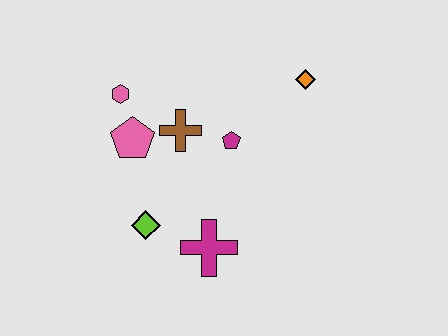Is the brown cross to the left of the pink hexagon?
No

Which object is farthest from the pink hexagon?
The orange diamond is farthest from the pink hexagon.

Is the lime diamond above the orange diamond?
No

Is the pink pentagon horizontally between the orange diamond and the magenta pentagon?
No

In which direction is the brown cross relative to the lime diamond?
The brown cross is above the lime diamond.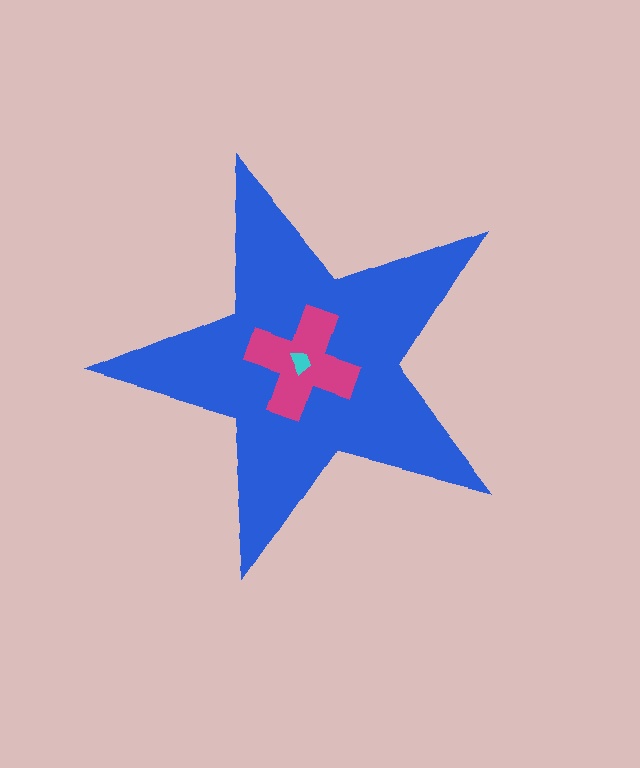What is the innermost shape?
The cyan trapezoid.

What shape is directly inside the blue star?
The magenta cross.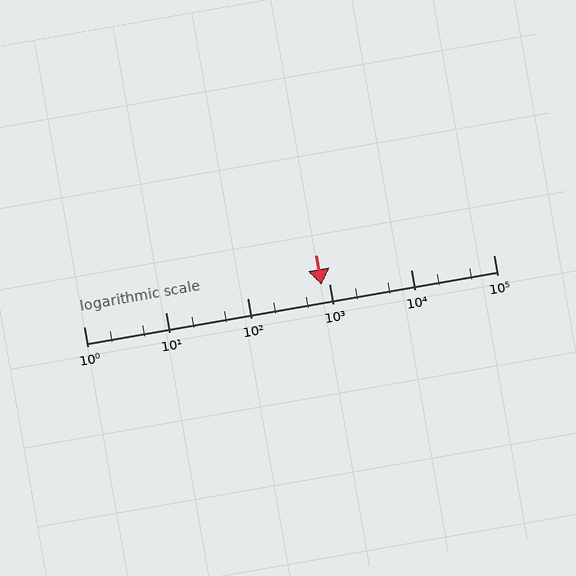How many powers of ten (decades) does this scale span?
The scale spans 5 decades, from 1 to 100000.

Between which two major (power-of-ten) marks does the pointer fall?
The pointer is between 100 and 1000.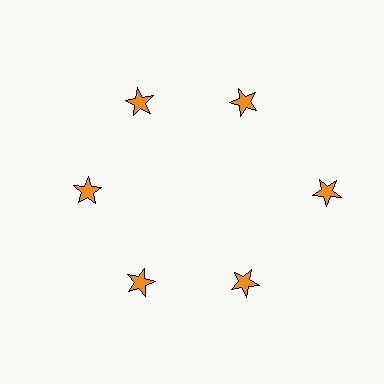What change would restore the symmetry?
The symmetry would be restored by moving it inward, back onto the ring so that all 6 stars sit at equal angles and equal distance from the center.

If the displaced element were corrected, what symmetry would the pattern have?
It would have 6-fold rotational symmetry — the pattern would map onto itself every 60 degrees.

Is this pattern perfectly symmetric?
No. The 6 orange stars are arranged in a ring, but one element near the 3 o'clock position is pushed outward from the center, breaking the 6-fold rotational symmetry.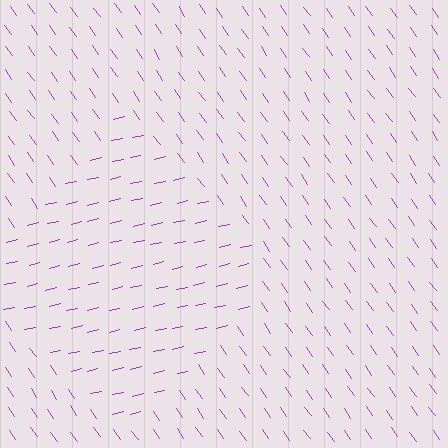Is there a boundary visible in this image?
Yes, there is a texture boundary formed by a change in line orientation.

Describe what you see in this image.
The image is filled with small purple line segments. A diamond region in the image has lines oriented differently from the surrounding lines, creating a visible texture boundary.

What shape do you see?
I see a diamond.